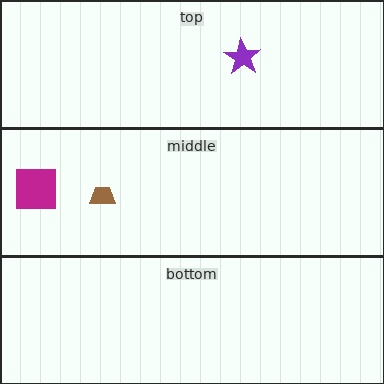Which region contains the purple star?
The top region.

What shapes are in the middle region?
The magenta square, the brown trapezoid.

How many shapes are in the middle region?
2.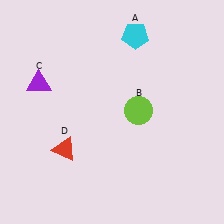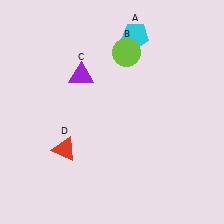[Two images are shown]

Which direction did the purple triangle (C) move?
The purple triangle (C) moved right.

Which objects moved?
The objects that moved are: the lime circle (B), the purple triangle (C).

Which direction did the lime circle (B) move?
The lime circle (B) moved up.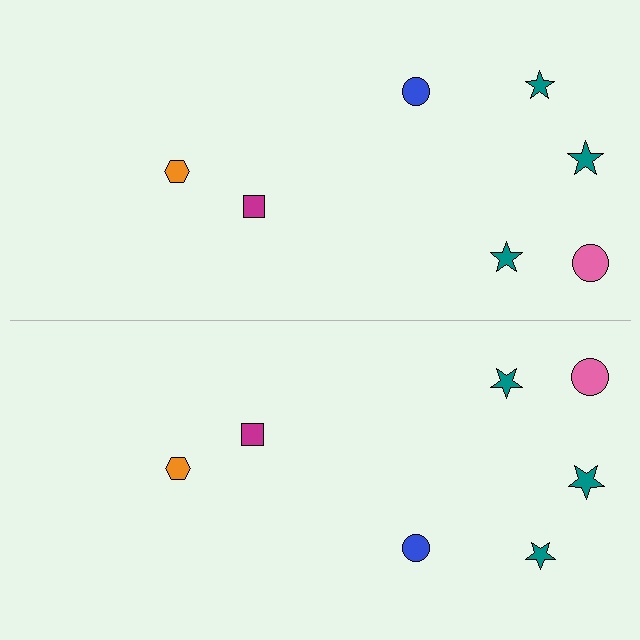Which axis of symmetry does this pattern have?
The pattern has a horizontal axis of symmetry running through the center of the image.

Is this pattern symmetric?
Yes, this pattern has bilateral (reflection) symmetry.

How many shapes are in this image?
There are 14 shapes in this image.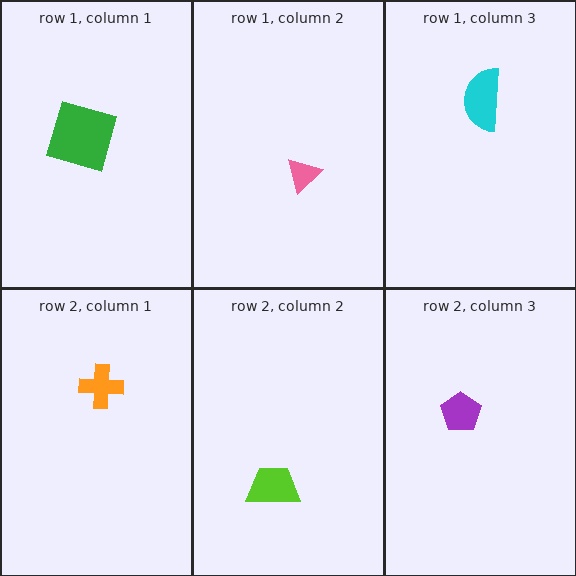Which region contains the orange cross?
The row 2, column 1 region.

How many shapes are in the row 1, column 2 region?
1.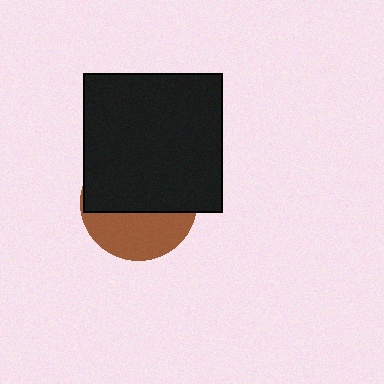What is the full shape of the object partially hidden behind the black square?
The partially hidden object is a brown circle.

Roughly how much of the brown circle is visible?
A small part of it is visible (roughly 39%).